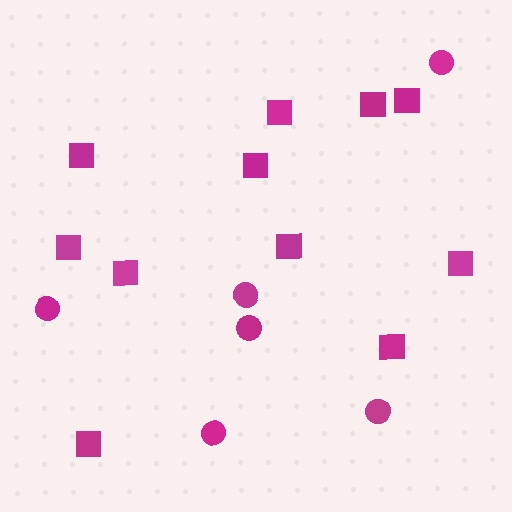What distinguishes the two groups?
There are 2 groups: one group of circles (6) and one group of squares (11).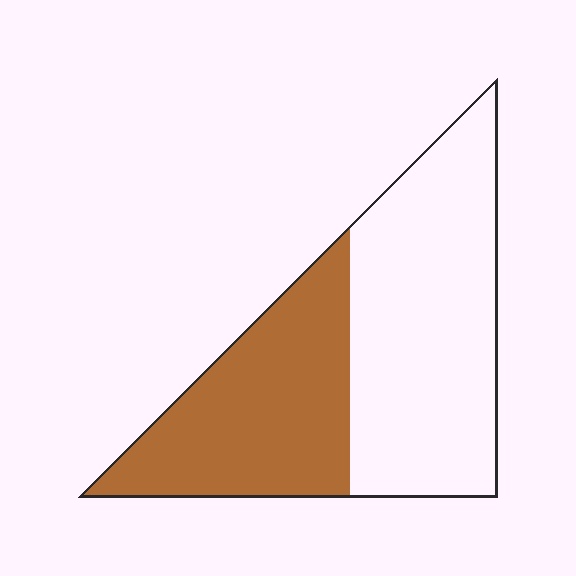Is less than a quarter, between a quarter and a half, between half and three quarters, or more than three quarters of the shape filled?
Between a quarter and a half.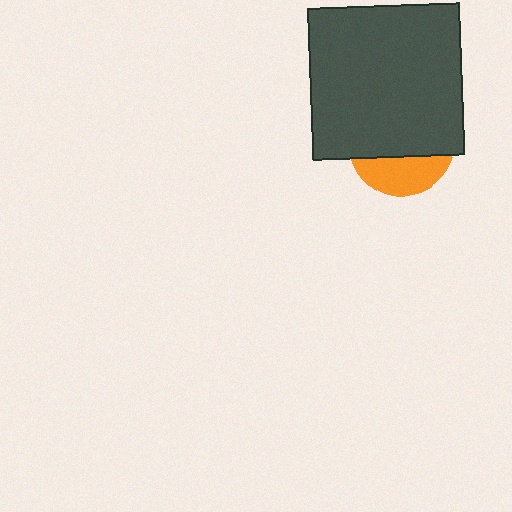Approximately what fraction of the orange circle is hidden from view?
Roughly 67% of the orange circle is hidden behind the dark gray square.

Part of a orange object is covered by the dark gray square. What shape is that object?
It is a circle.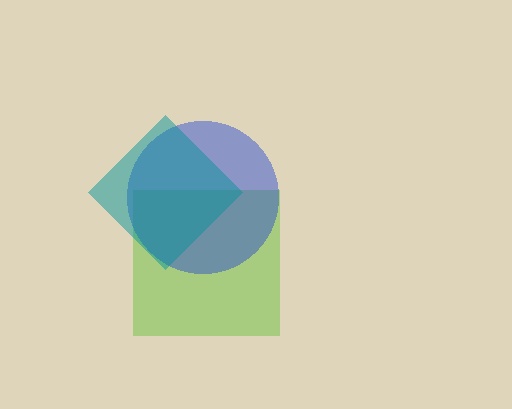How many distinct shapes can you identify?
There are 3 distinct shapes: a lime square, a blue circle, a teal diamond.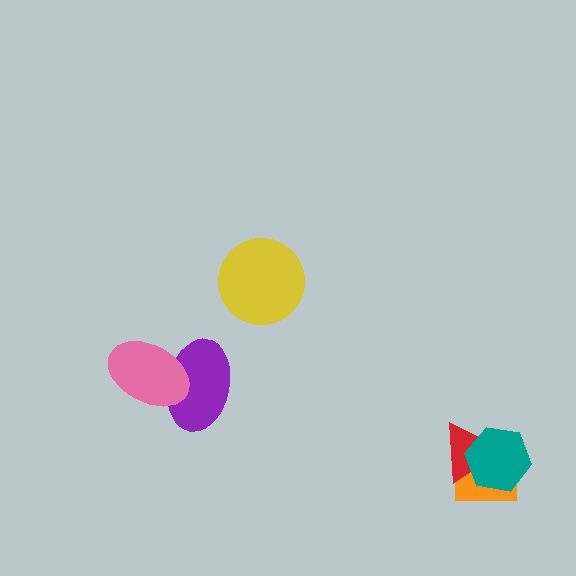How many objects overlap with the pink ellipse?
1 object overlaps with the pink ellipse.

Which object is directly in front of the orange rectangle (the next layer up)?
The red triangle is directly in front of the orange rectangle.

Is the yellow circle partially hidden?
No, no other shape covers it.